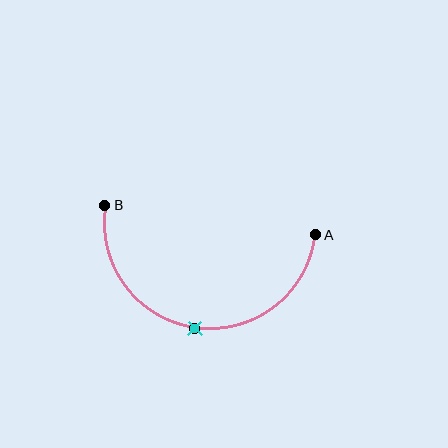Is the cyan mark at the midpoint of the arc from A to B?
Yes. The cyan mark lies on the arc at equal arc-length from both A and B — it is the arc midpoint.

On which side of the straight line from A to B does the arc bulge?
The arc bulges below the straight line connecting A and B.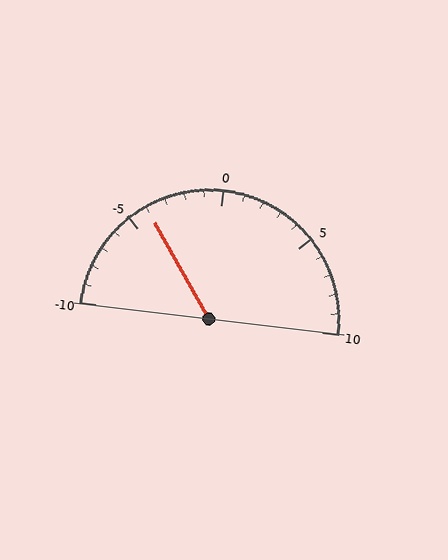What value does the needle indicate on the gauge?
The needle indicates approximately -4.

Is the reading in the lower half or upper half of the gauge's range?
The reading is in the lower half of the range (-10 to 10).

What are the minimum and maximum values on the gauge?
The gauge ranges from -10 to 10.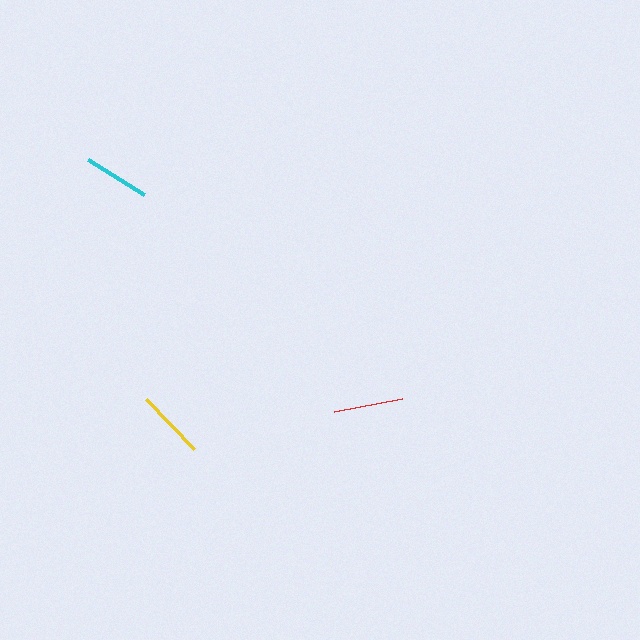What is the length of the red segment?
The red segment is approximately 69 pixels long.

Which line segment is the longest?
The yellow line is the longest at approximately 69 pixels.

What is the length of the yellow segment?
The yellow segment is approximately 69 pixels long.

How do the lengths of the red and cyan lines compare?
The red and cyan lines are approximately the same length.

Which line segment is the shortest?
The cyan line is the shortest at approximately 66 pixels.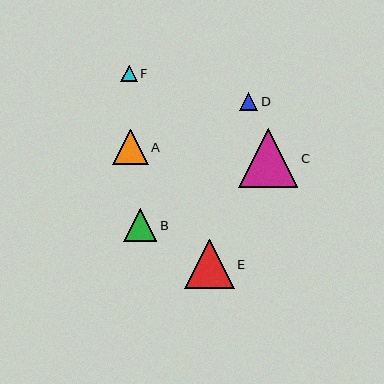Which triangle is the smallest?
Triangle F is the smallest with a size of approximately 16 pixels.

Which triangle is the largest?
Triangle C is the largest with a size of approximately 59 pixels.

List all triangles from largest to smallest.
From largest to smallest: C, E, A, B, D, F.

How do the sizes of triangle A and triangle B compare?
Triangle A and triangle B are approximately the same size.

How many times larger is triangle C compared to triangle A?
Triangle C is approximately 1.7 times the size of triangle A.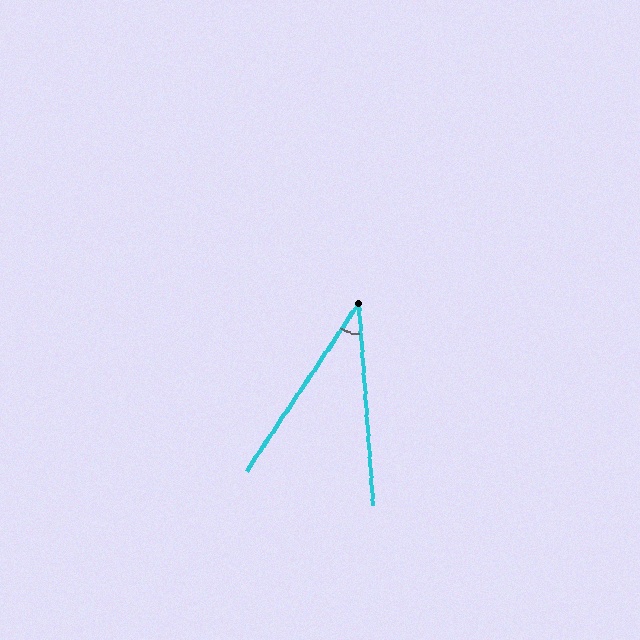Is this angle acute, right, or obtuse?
It is acute.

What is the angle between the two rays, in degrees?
Approximately 38 degrees.